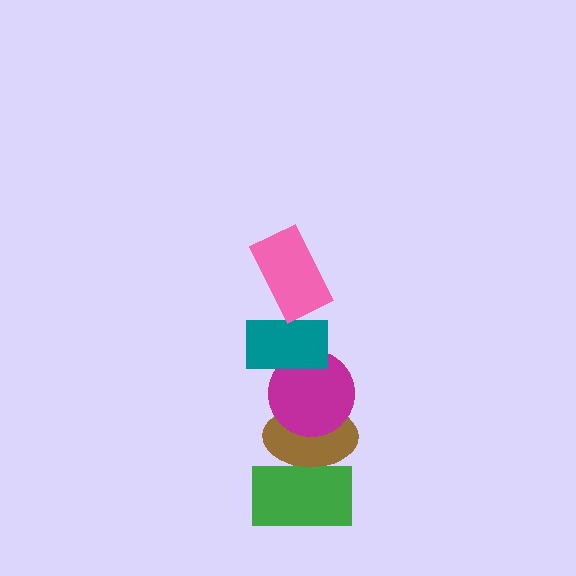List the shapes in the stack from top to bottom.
From top to bottom: the pink rectangle, the teal rectangle, the magenta circle, the brown ellipse, the green rectangle.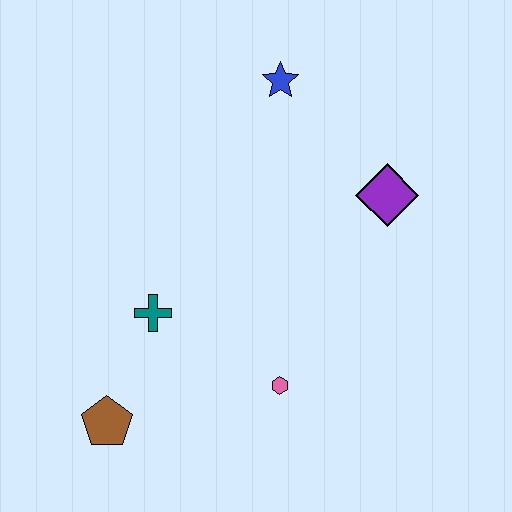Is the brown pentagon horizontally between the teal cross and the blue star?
No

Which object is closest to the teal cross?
The brown pentagon is closest to the teal cross.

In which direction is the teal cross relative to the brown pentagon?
The teal cross is above the brown pentagon.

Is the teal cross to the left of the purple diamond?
Yes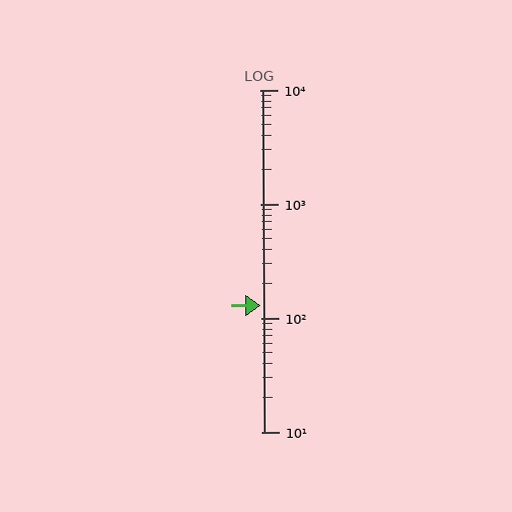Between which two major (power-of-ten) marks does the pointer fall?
The pointer is between 100 and 1000.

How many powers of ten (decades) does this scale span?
The scale spans 3 decades, from 10 to 10000.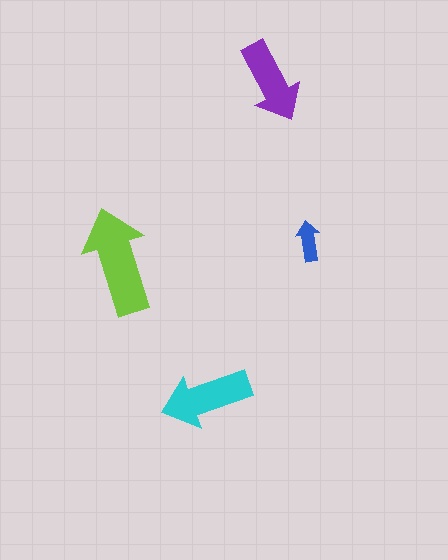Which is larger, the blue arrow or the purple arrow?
The purple one.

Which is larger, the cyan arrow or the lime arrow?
The lime one.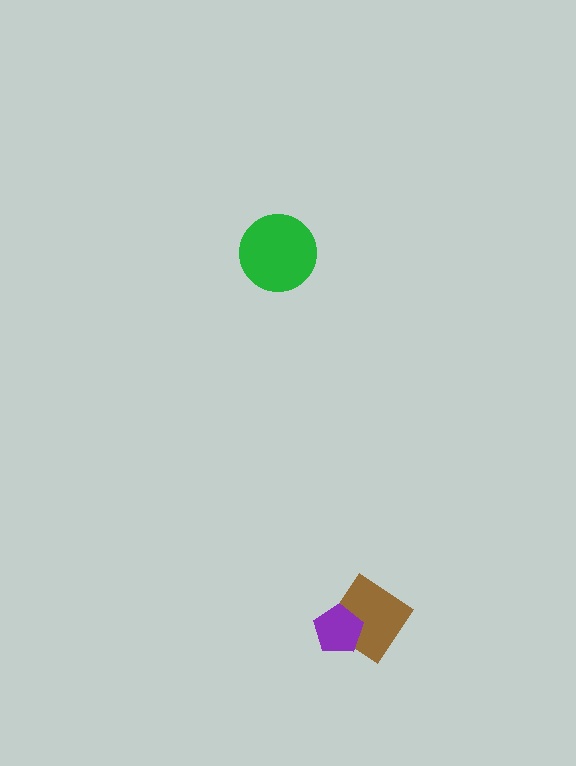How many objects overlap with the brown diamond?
1 object overlaps with the brown diamond.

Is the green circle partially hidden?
No, no other shape covers it.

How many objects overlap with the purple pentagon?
1 object overlaps with the purple pentagon.